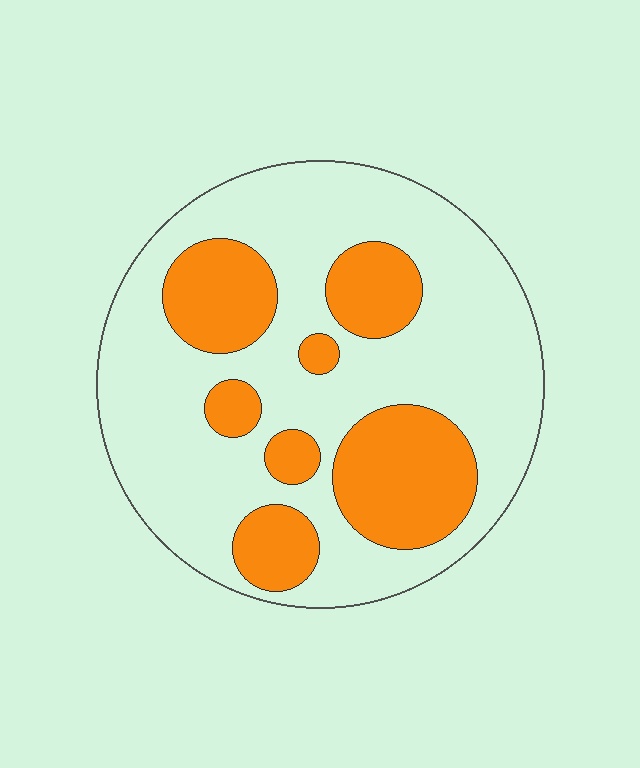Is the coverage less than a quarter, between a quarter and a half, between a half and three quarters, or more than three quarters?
Between a quarter and a half.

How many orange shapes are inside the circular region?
7.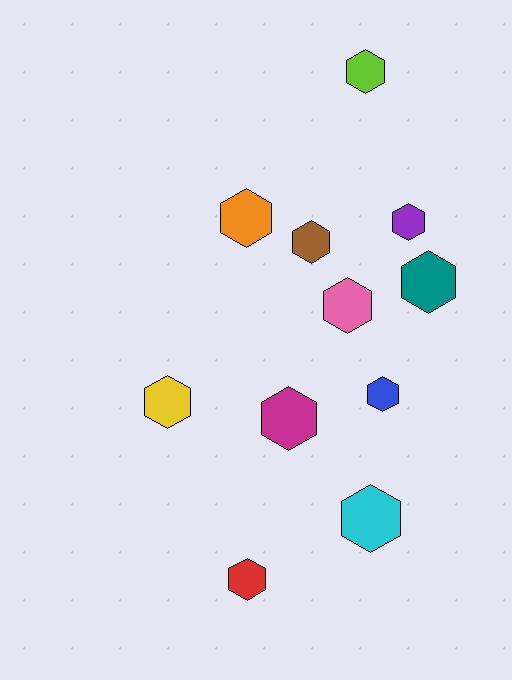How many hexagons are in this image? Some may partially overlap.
There are 11 hexagons.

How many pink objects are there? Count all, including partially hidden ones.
There is 1 pink object.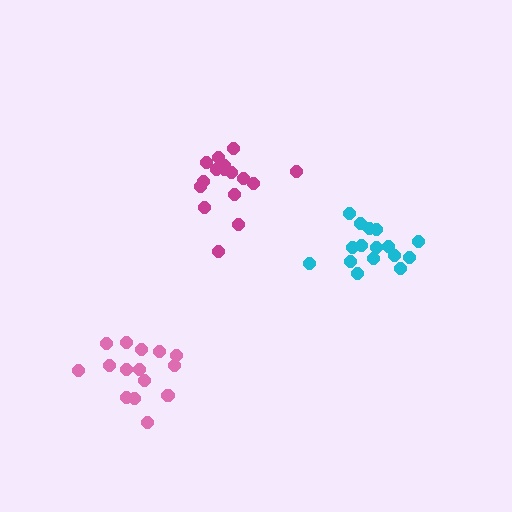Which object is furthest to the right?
The cyan cluster is rightmost.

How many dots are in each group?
Group 1: 16 dots, Group 2: 16 dots, Group 3: 16 dots (48 total).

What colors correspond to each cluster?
The clusters are colored: cyan, pink, magenta.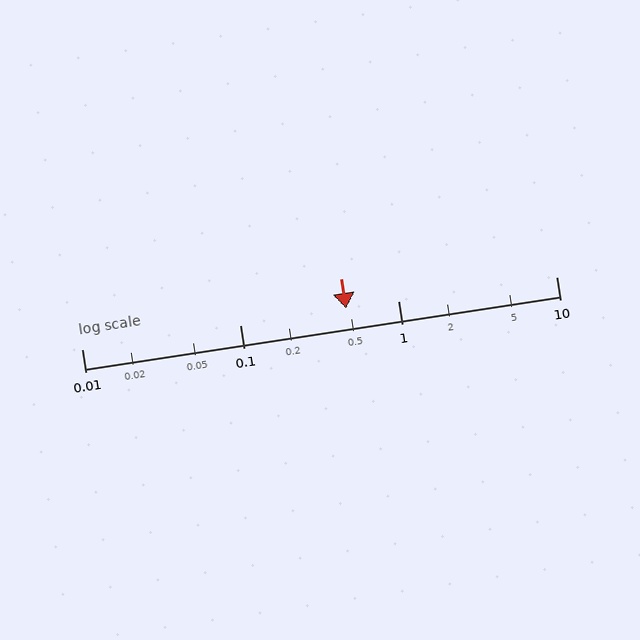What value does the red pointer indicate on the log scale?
The pointer indicates approximately 0.47.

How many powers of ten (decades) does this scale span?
The scale spans 3 decades, from 0.01 to 10.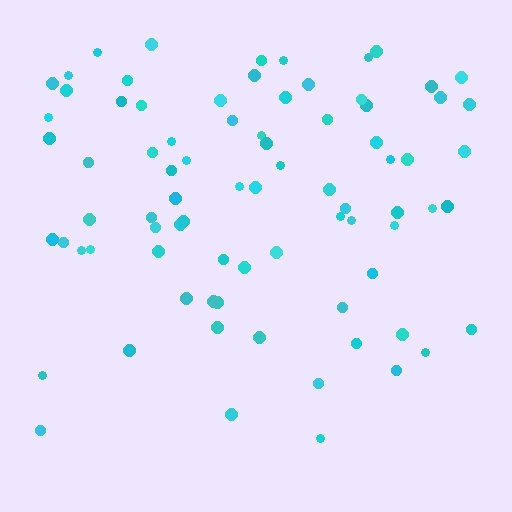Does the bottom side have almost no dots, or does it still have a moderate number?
Still a moderate number, just noticeably fewer than the top.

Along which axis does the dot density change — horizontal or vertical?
Vertical.